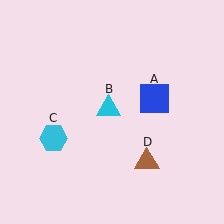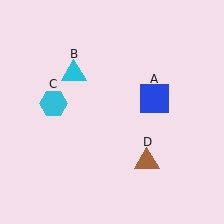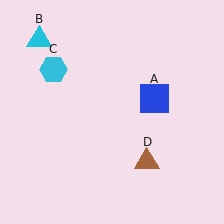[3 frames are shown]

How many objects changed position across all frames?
2 objects changed position: cyan triangle (object B), cyan hexagon (object C).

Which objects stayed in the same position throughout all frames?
Blue square (object A) and brown triangle (object D) remained stationary.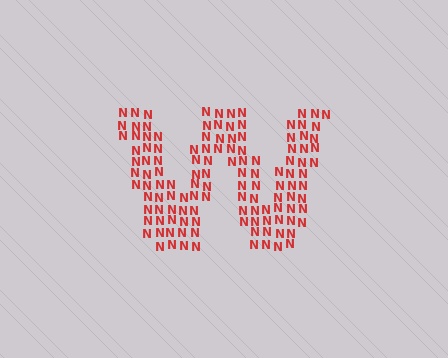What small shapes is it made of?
It is made of small letter N's.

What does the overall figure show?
The overall figure shows the letter W.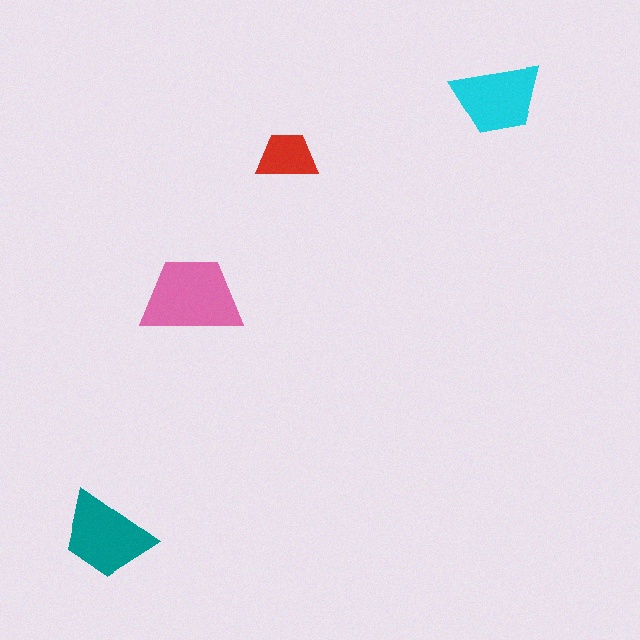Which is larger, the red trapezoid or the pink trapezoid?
The pink one.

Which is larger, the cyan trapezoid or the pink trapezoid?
The pink one.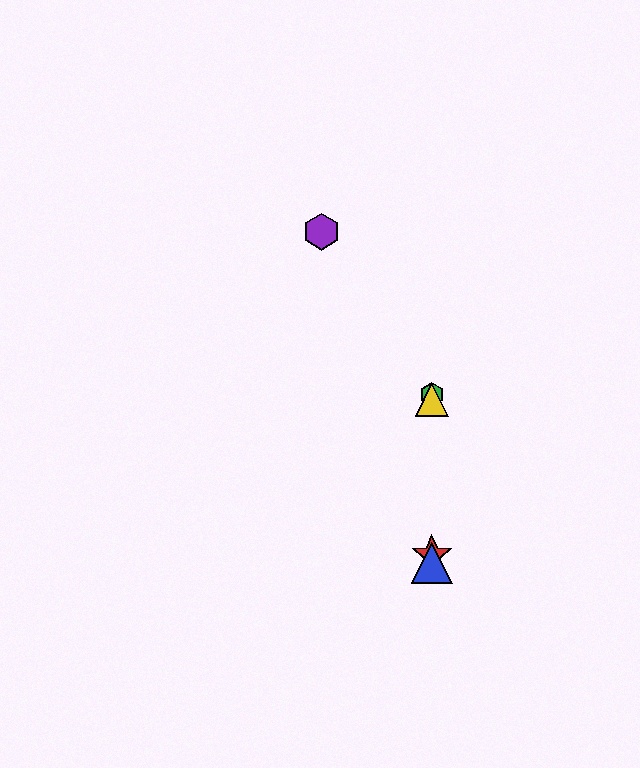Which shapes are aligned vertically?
The red star, the blue triangle, the green hexagon, the yellow triangle are aligned vertically.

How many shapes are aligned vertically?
4 shapes (the red star, the blue triangle, the green hexagon, the yellow triangle) are aligned vertically.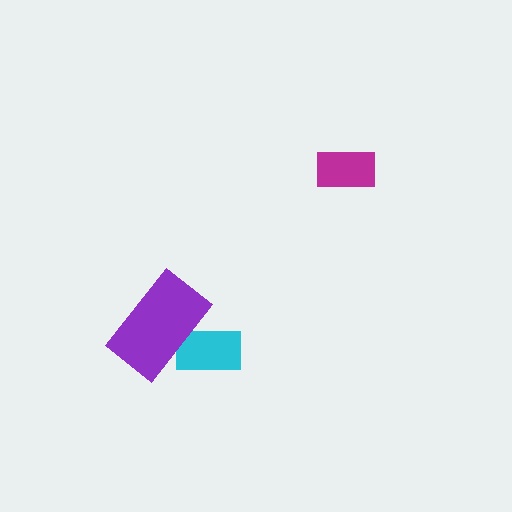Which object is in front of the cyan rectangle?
The purple rectangle is in front of the cyan rectangle.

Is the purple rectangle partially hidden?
No, no other shape covers it.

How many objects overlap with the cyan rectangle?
1 object overlaps with the cyan rectangle.